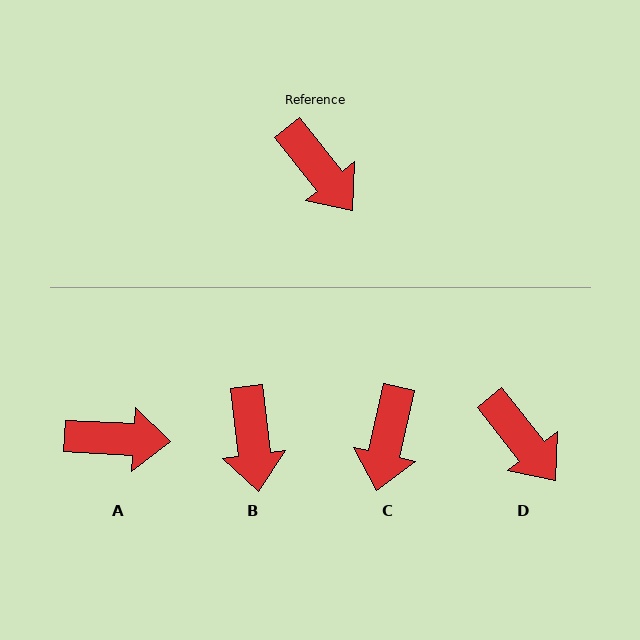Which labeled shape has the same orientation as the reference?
D.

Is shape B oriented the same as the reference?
No, it is off by about 32 degrees.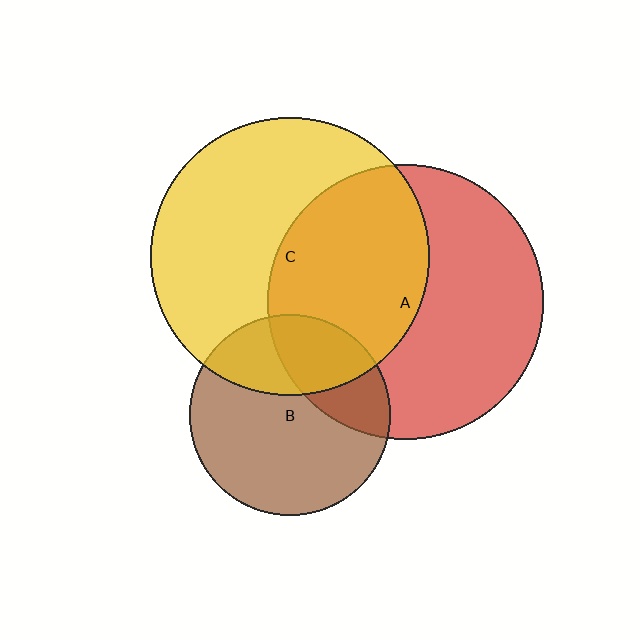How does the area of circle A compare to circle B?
Approximately 1.9 times.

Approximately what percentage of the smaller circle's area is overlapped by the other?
Approximately 45%.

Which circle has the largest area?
Circle C (yellow).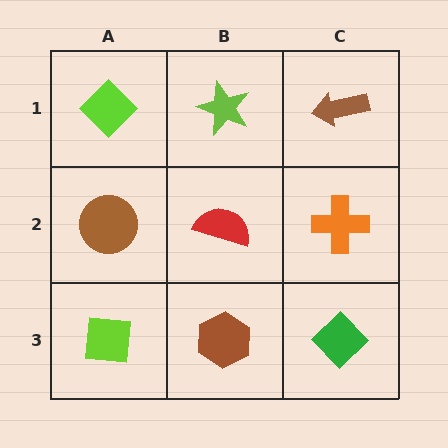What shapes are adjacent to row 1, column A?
A brown circle (row 2, column A), a lime star (row 1, column B).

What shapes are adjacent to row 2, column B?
A lime star (row 1, column B), a brown hexagon (row 3, column B), a brown circle (row 2, column A), an orange cross (row 2, column C).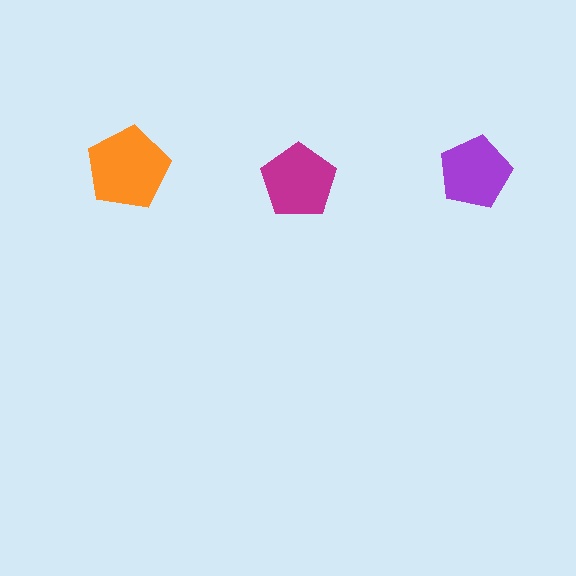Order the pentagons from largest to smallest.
the orange one, the magenta one, the purple one.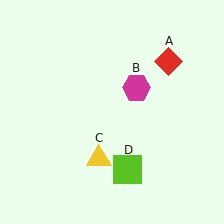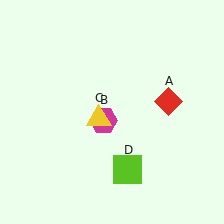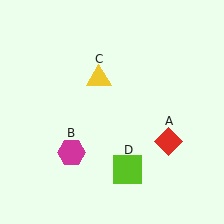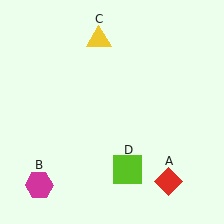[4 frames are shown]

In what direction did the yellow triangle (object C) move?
The yellow triangle (object C) moved up.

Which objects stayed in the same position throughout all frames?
Lime square (object D) remained stationary.